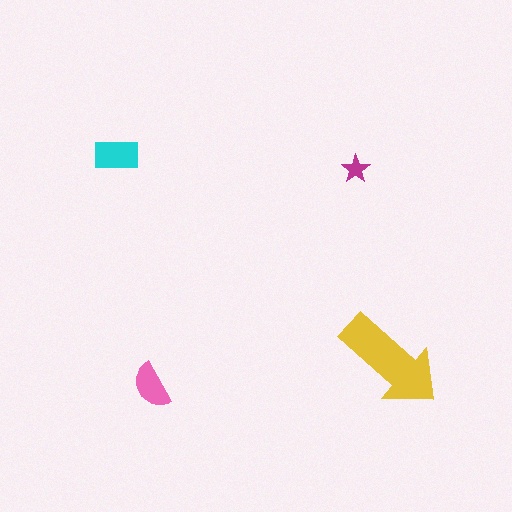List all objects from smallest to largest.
The magenta star, the pink semicircle, the cyan rectangle, the yellow arrow.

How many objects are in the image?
There are 4 objects in the image.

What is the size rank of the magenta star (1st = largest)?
4th.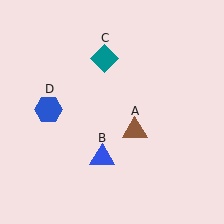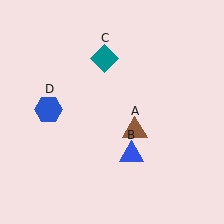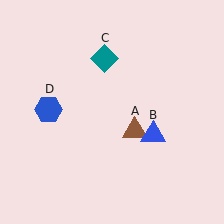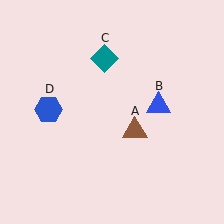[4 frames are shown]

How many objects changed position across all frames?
1 object changed position: blue triangle (object B).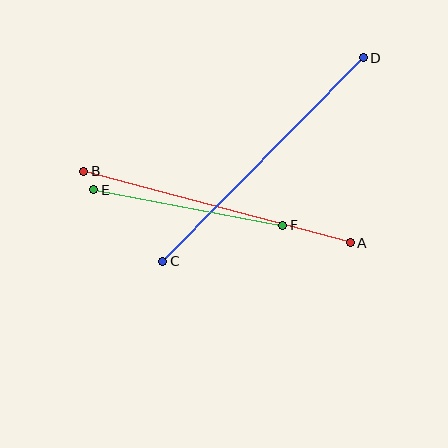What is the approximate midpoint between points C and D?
The midpoint is at approximately (263, 159) pixels.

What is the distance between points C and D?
The distance is approximately 285 pixels.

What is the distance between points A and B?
The distance is approximately 276 pixels.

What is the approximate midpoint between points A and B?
The midpoint is at approximately (217, 207) pixels.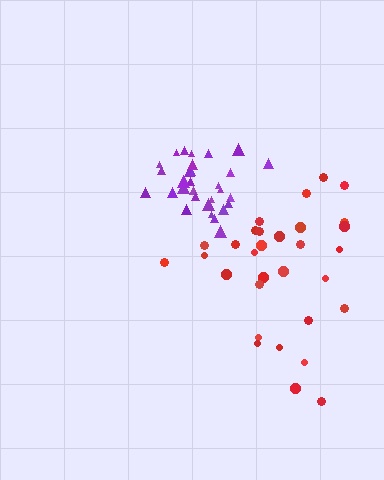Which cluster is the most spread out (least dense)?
Red.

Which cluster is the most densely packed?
Purple.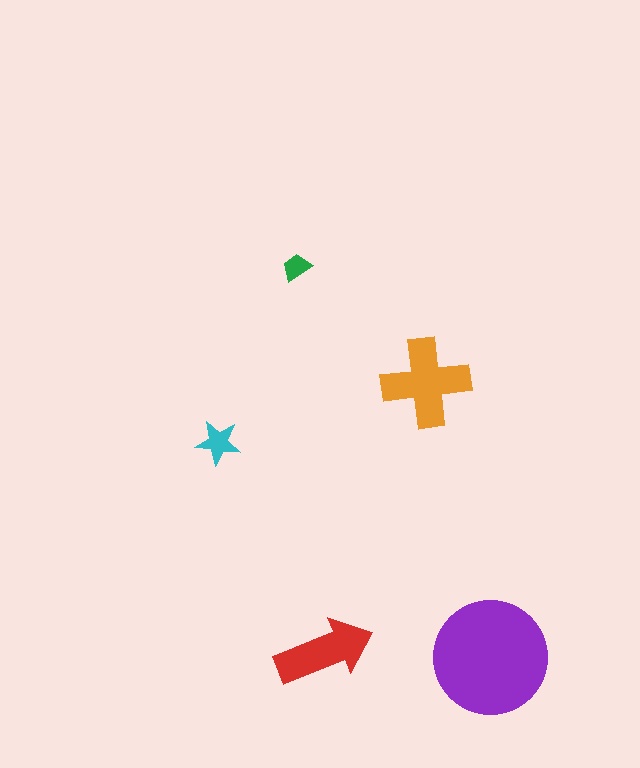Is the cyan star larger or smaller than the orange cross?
Smaller.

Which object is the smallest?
The green trapezoid.